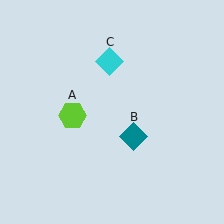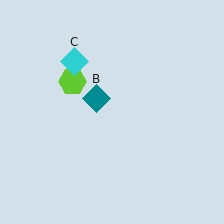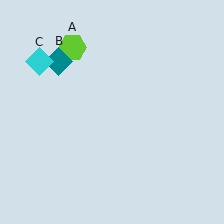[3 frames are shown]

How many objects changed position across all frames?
3 objects changed position: lime hexagon (object A), teal diamond (object B), cyan diamond (object C).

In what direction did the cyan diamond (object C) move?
The cyan diamond (object C) moved left.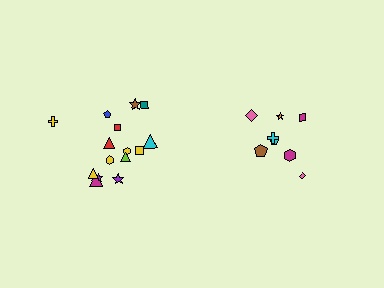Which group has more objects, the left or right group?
The left group.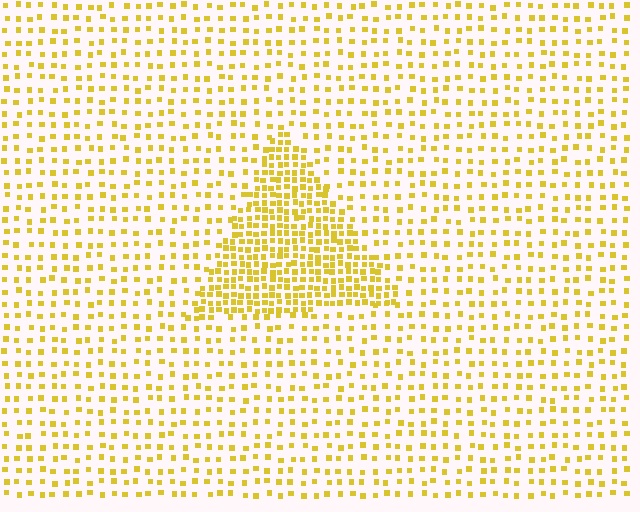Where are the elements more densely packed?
The elements are more densely packed inside the triangle boundary.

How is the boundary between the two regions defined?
The boundary is defined by a change in element density (approximately 2.4x ratio). All elements are the same color, size, and shape.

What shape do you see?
I see a triangle.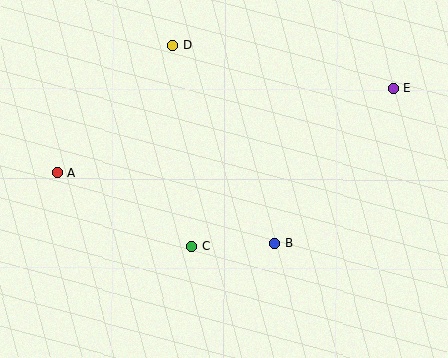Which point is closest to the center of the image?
Point C at (191, 246) is closest to the center.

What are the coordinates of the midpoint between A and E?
The midpoint between A and E is at (225, 130).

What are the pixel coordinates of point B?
Point B is at (275, 244).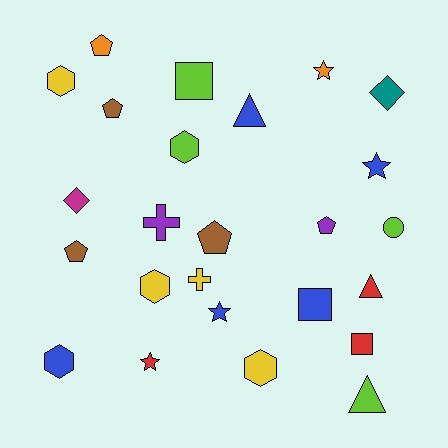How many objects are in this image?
There are 25 objects.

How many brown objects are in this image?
There are 3 brown objects.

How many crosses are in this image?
There are 2 crosses.